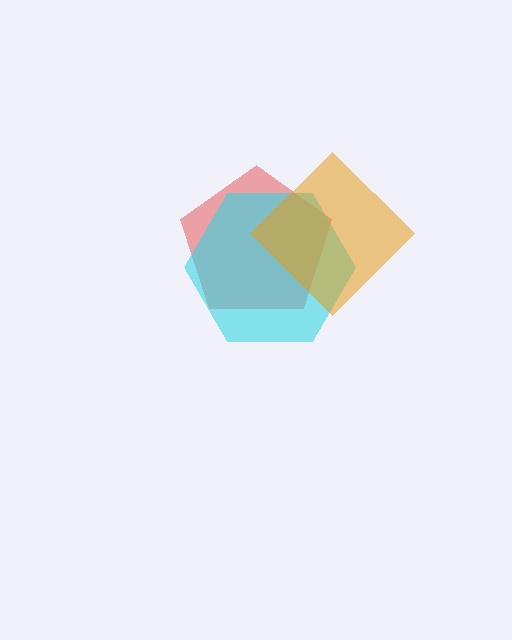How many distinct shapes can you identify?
There are 3 distinct shapes: a red pentagon, a cyan hexagon, an orange diamond.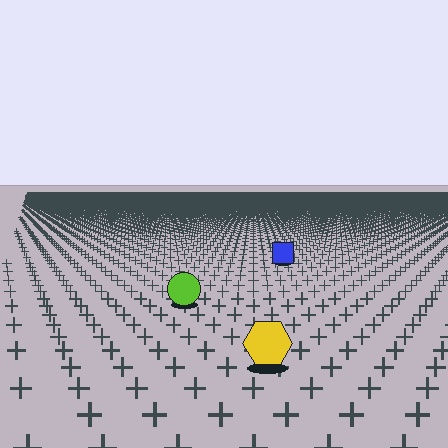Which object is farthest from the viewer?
The blue square is farthest from the viewer. It appears smaller and the ground texture around it is denser.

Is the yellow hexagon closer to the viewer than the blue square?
Yes. The yellow hexagon is closer — you can tell from the texture gradient: the ground texture is coarser near it.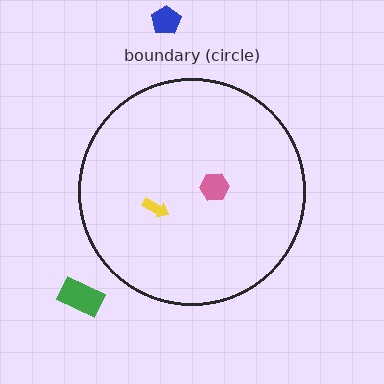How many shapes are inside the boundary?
2 inside, 2 outside.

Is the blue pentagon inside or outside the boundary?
Outside.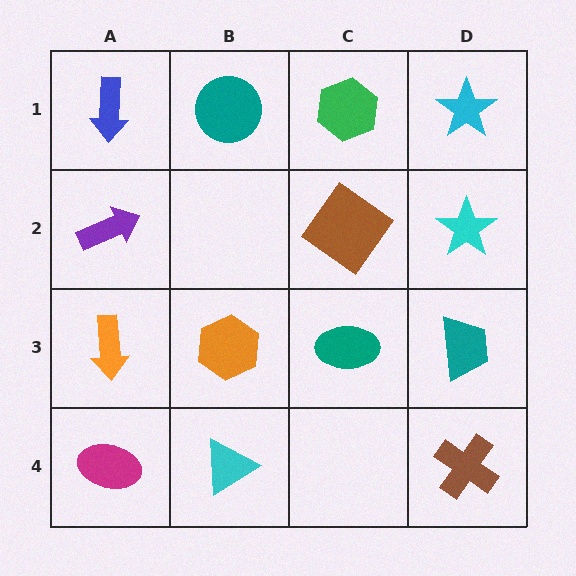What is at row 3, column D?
A teal trapezoid.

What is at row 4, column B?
A cyan triangle.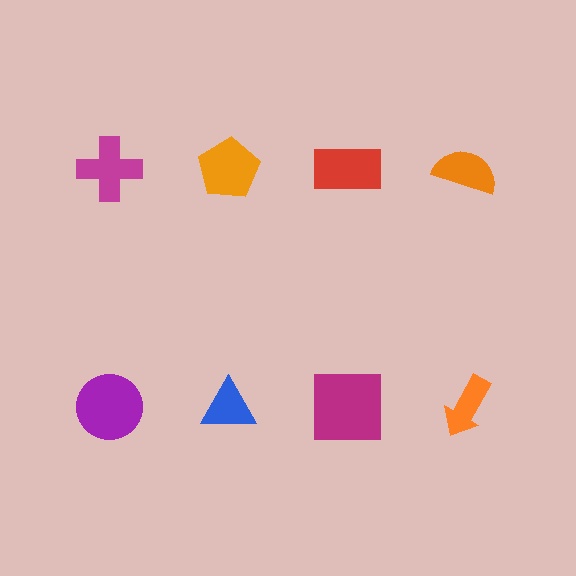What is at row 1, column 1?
A magenta cross.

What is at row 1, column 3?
A red rectangle.